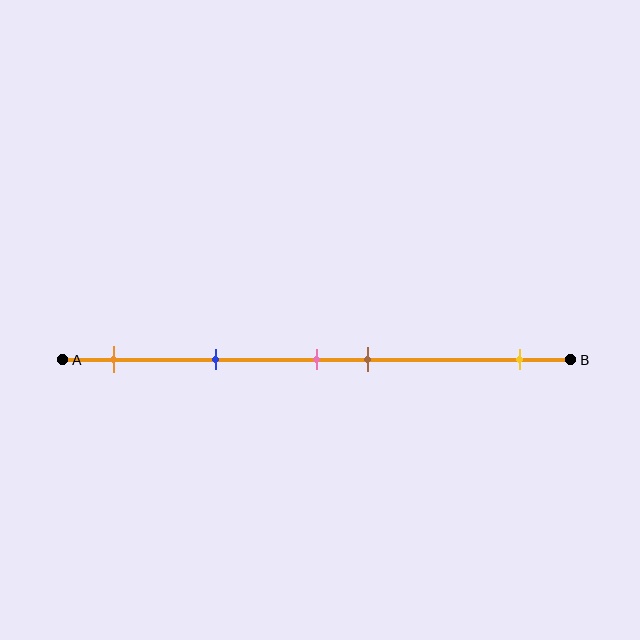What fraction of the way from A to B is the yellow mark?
The yellow mark is approximately 90% (0.9) of the way from A to B.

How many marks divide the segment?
There are 5 marks dividing the segment.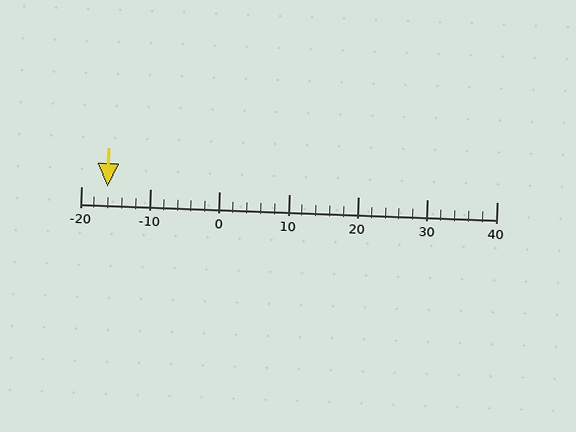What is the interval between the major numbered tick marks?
The major tick marks are spaced 10 units apart.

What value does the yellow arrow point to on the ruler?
The yellow arrow points to approximately -16.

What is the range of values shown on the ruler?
The ruler shows values from -20 to 40.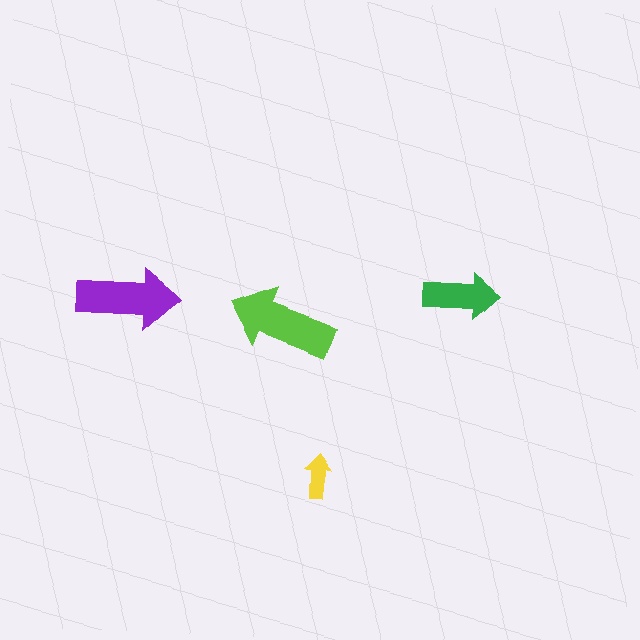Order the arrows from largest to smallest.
the lime one, the purple one, the green one, the yellow one.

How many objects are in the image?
There are 4 objects in the image.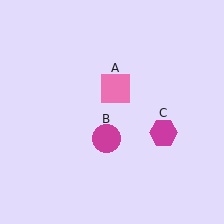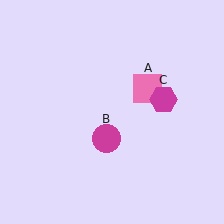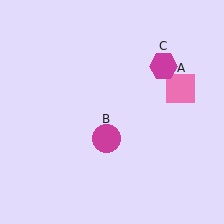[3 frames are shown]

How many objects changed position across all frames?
2 objects changed position: pink square (object A), magenta hexagon (object C).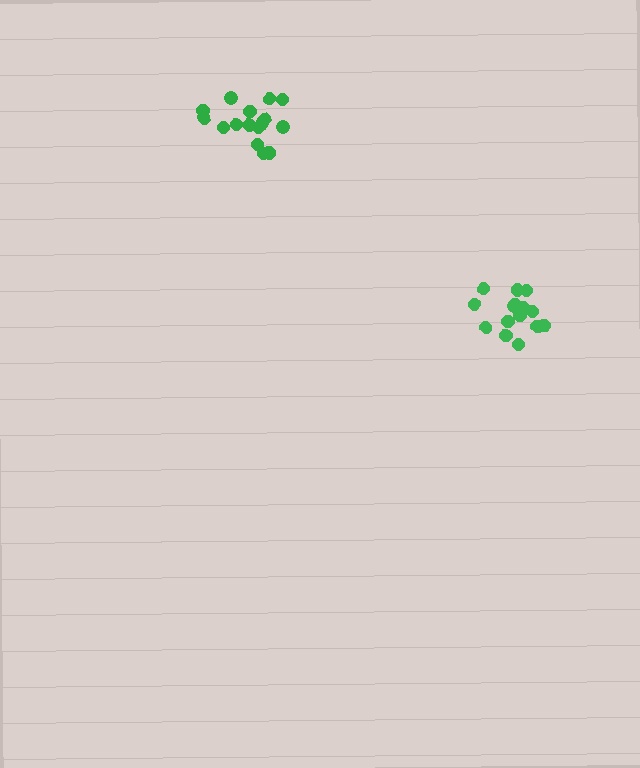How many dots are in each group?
Group 1: 18 dots, Group 2: 15 dots (33 total).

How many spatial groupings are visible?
There are 2 spatial groupings.